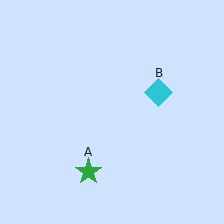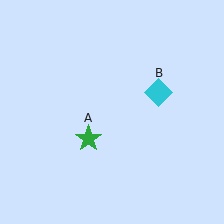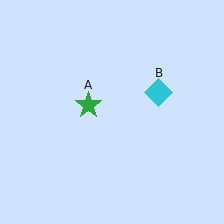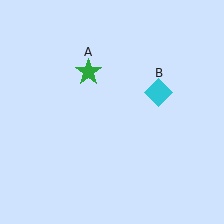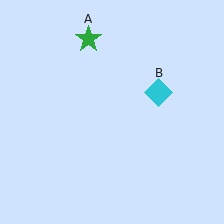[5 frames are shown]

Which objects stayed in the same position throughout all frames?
Cyan diamond (object B) remained stationary.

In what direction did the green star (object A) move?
The green star (object A) moved up.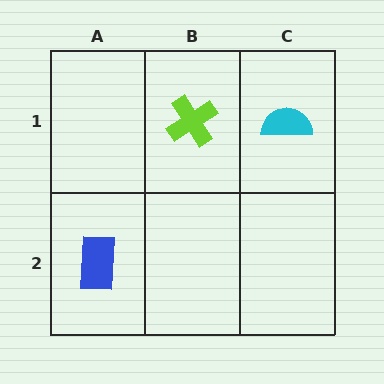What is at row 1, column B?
A lime cross.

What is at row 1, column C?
A cyan semicircle.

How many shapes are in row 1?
2 shapes.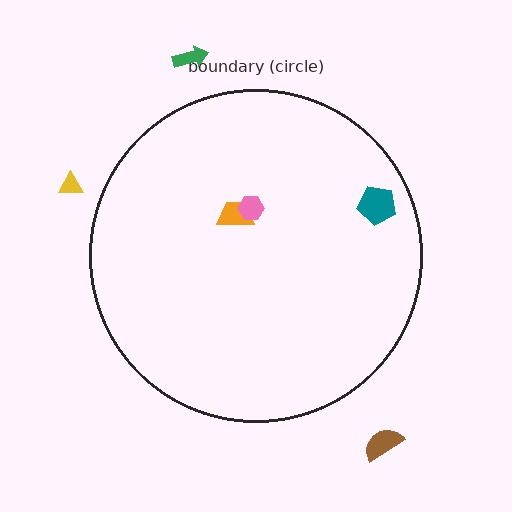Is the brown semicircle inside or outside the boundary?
Outside.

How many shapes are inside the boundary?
3 inside, 3 outside.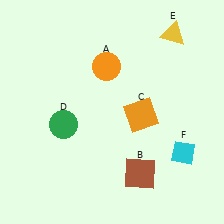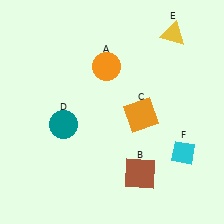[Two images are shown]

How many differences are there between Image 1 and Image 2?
There is 1 difference between the two images.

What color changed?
The circle (D) changed from green in Image 1 to teal in Image 2.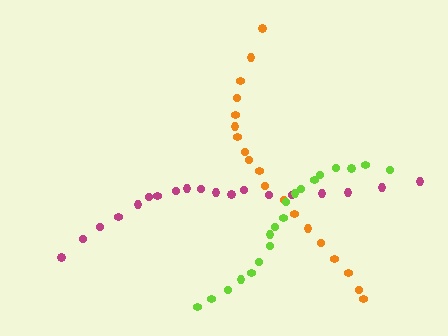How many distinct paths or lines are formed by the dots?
There are 3 distinct paths.